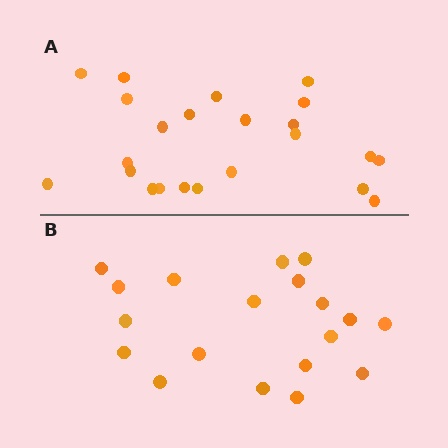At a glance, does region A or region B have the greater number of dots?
Region A (the top region) has more dots.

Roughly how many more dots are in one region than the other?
Region A has about 4 more dots than region B.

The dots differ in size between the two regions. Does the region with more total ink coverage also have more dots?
No. Region B has more total ink coverage because its dots are larger, but region A actually contains more individual dots. Total area can be misleading — the number of items is what matters here.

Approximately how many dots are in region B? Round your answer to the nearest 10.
About 20 dots. (The exact count is 19, which rounds to 20.)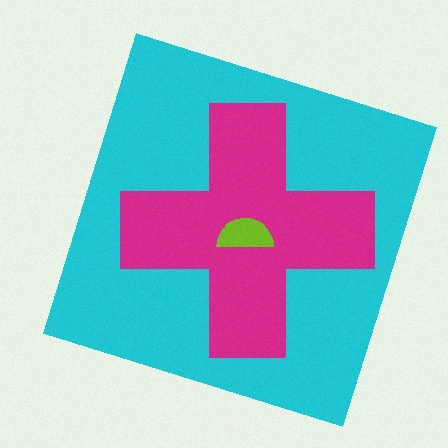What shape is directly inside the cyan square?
The magenta cross.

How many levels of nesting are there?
3.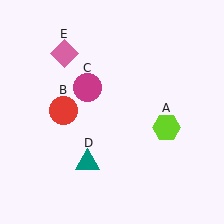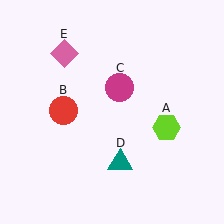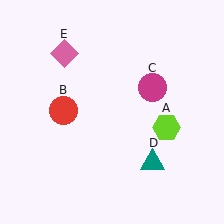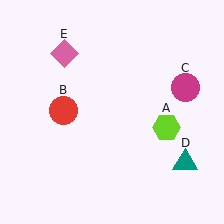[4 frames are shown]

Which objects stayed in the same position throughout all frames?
Lime hexagon (object A) and red circle (object B) and pink diamond (object E) remained stationary.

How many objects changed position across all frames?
2 objects changed position: magenta circle (object C), teal triangle (object D).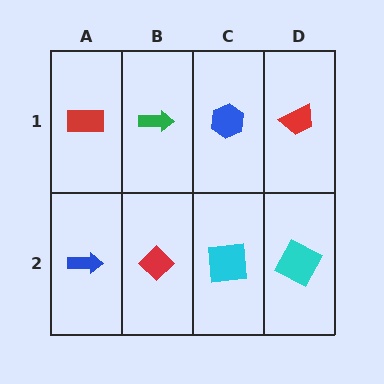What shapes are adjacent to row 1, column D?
A cyan square (row 2, column D), a blue hexagon (row 1, column C).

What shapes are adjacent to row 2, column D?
A red trapezoid (row 1, column D), a cyan square (row 2, column C).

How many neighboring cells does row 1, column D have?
2.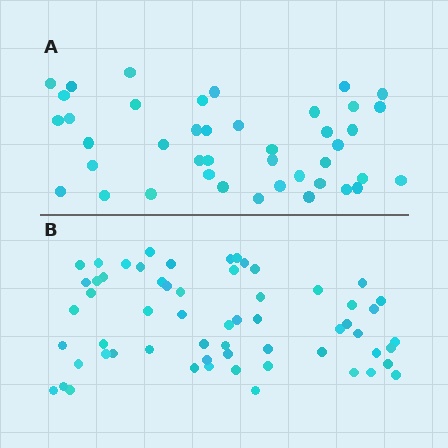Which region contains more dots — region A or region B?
Region B (the bottom region) has more dots.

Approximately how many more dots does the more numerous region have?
Region B has approximately 20 more dots than region A.